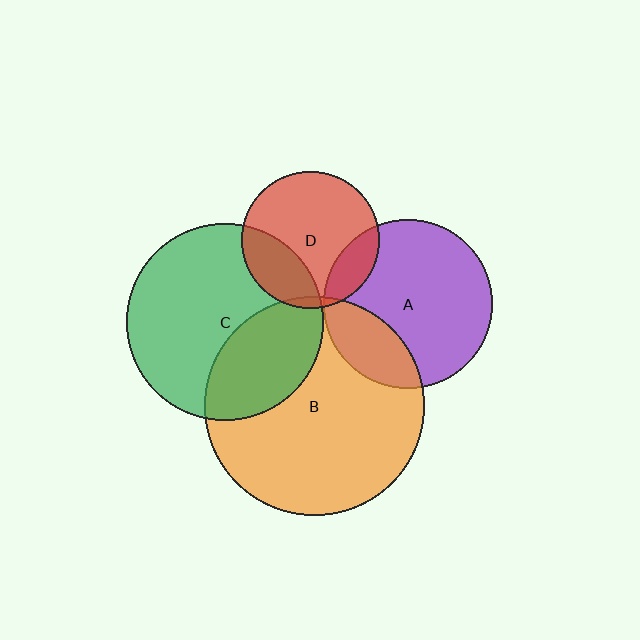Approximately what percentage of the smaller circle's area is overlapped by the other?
Approximately 35%.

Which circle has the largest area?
Circle B (orange).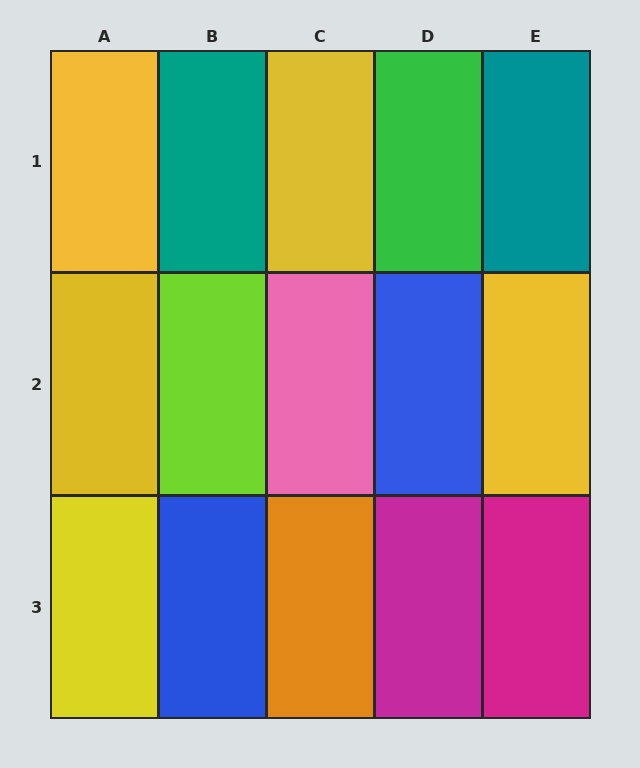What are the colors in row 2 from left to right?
Yellow, lime, pink, blue, yellow.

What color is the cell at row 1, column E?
Teal.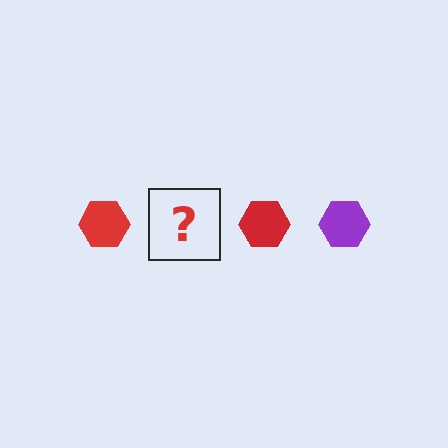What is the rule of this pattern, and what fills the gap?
The rule is that the pattern cycles through red, purple hexagons. The gap should be filled with a purple hexagon.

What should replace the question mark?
The question mark should be replaced with a purple hexagon.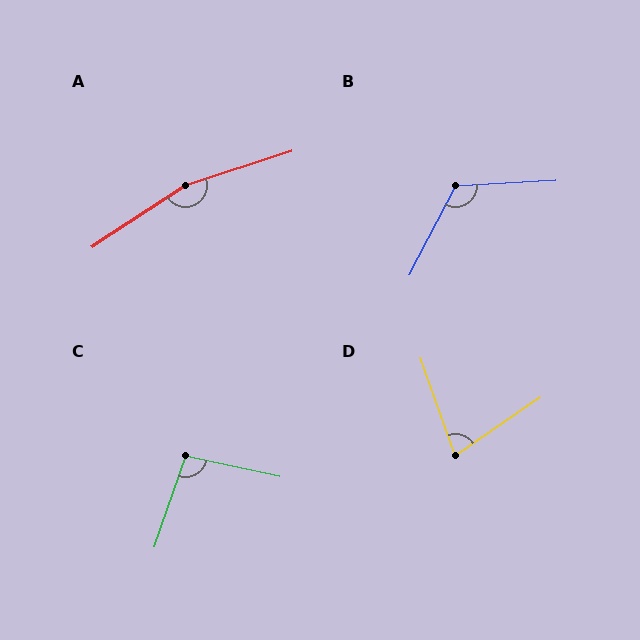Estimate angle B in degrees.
Approximately 121 degrees.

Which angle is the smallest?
D, at approximately 75 degrees.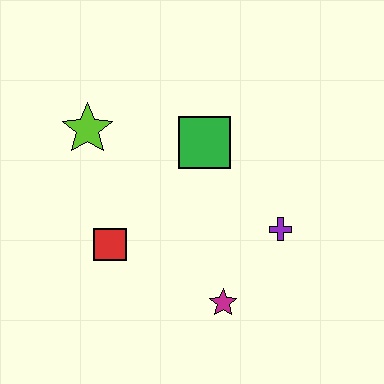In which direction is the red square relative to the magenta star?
The red square is to the left of the magenta star.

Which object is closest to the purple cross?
The magenta star is closest to the purple cross.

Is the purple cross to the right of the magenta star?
Yes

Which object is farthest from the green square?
The magenta star is farthest from the green square.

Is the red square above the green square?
No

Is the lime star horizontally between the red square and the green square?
No